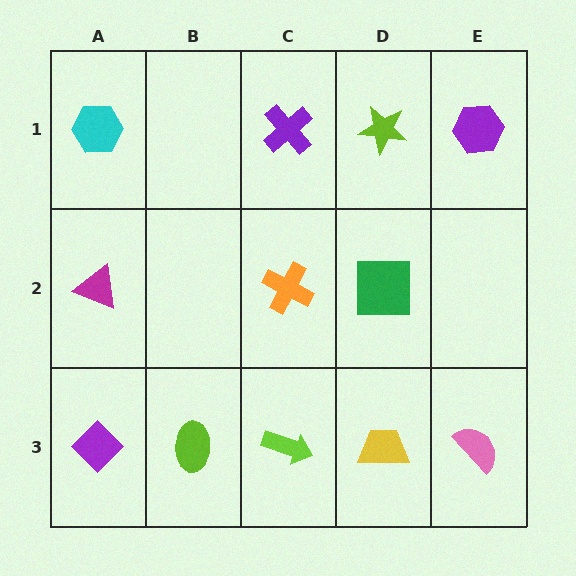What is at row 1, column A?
A cyan hexagon.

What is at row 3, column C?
A lime arrow.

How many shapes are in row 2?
3 shapes.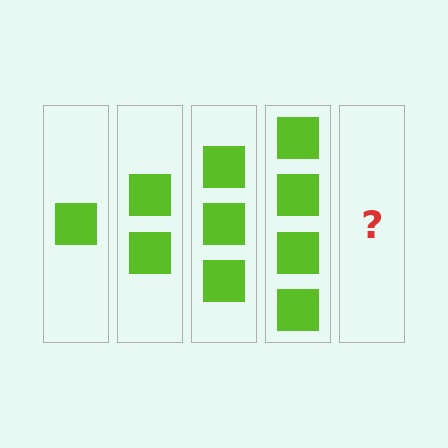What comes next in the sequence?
The next element should be 5 squares.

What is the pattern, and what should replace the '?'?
The pattern is that each step adds one more square. The '?' should be 5 squares.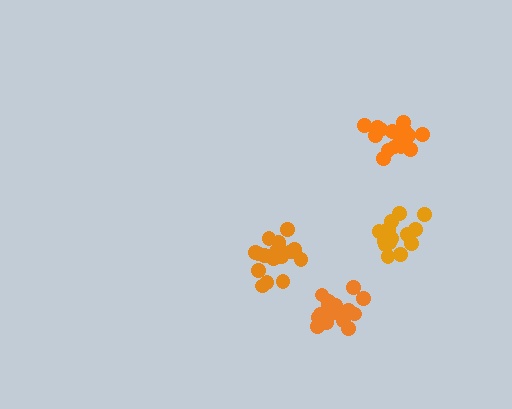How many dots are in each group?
Group 1: 16 dots, Group 2: 17 dots, Group 3: 18 dots, Group 4: 17 dots (68 total).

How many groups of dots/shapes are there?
There are 4 groups.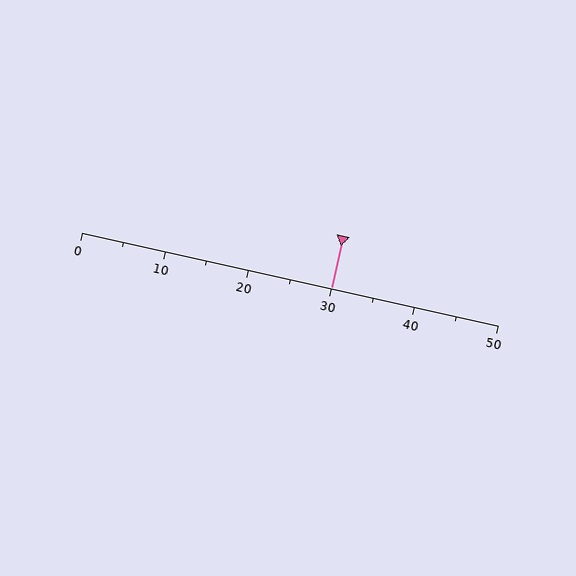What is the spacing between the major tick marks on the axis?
The major ticks are spaced 10 apart.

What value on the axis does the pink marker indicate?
The marker indicates approximately 30.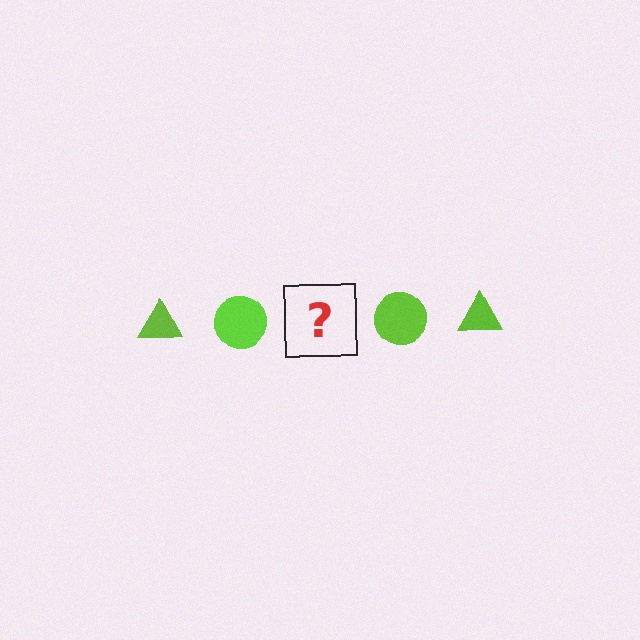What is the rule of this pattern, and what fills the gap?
The rule is that the pattern cycles through triangle, circle shapes in lime. The gap should be filled with a lime triangle.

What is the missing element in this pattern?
The missing element is a lime triangle.